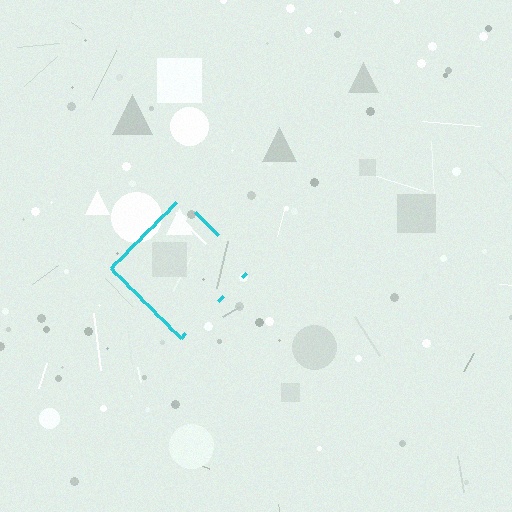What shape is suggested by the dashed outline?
The dashed outline suggests a diamond.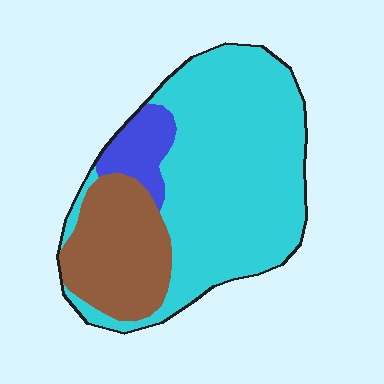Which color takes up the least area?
Blue, at roughly 10%.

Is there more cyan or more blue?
Cyan.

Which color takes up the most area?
Cyan, at roughly 65%.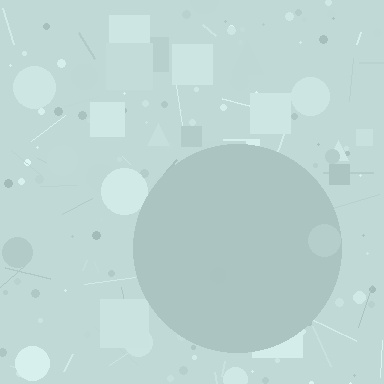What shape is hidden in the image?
A circle is hidden in the image.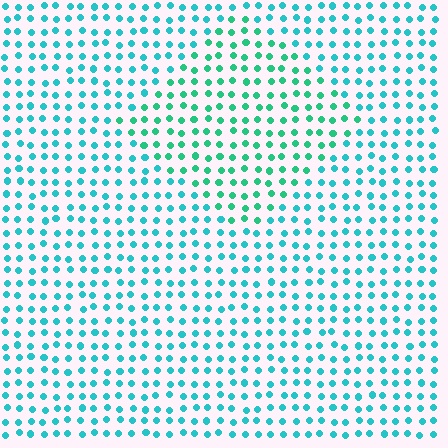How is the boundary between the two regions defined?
The boundary is defined purely by a slight shift in hue (about 27 degrees). Spacing, size, and orientation are identical on both sides.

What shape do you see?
I see a diamond.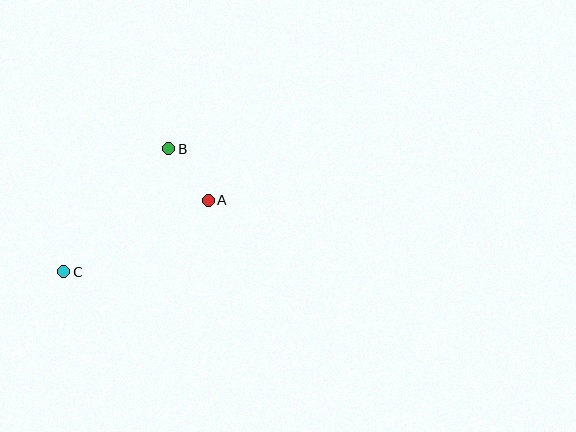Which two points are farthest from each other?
Points B and C are farthest from each other.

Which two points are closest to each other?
Points A and B are closest to each other.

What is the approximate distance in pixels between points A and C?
The distance between A and C is approximately 161 pixels.